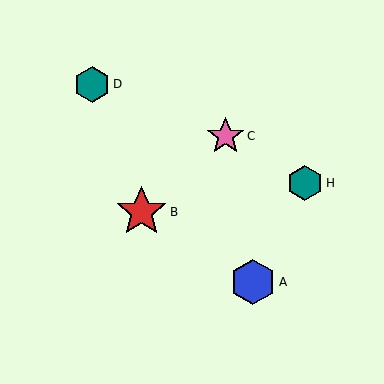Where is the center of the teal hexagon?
The center of the teal hexagon is at (305, 183).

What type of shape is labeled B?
Shape B is a red star.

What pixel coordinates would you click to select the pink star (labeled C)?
Click at (226, 136) to select the pink star C.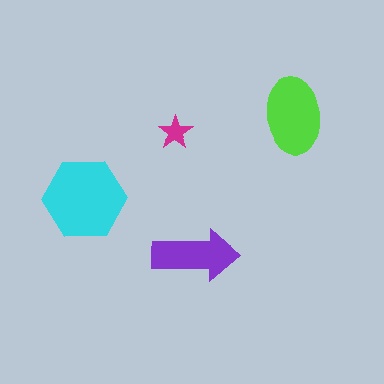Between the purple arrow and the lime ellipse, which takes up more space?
The lime ellipse.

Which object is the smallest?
The magenta star.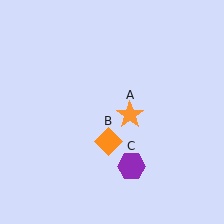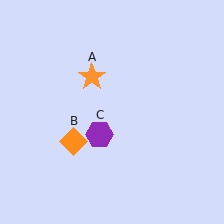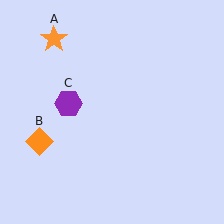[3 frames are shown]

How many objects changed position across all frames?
3 objects changed position: orange star (object A), orange diamond (object B), purple hexagon (object C).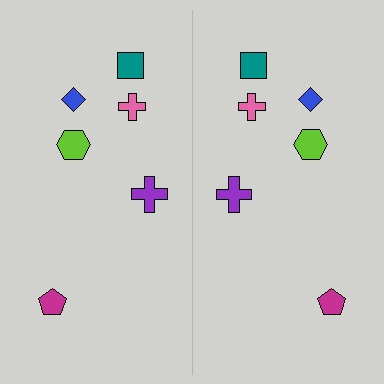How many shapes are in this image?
There are 12 shapes in this image.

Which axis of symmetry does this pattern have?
The pattern has a vertical axis of symmetry running through the center of the image.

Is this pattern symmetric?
Yes, this pattern has bilateral (reflection) symmetry.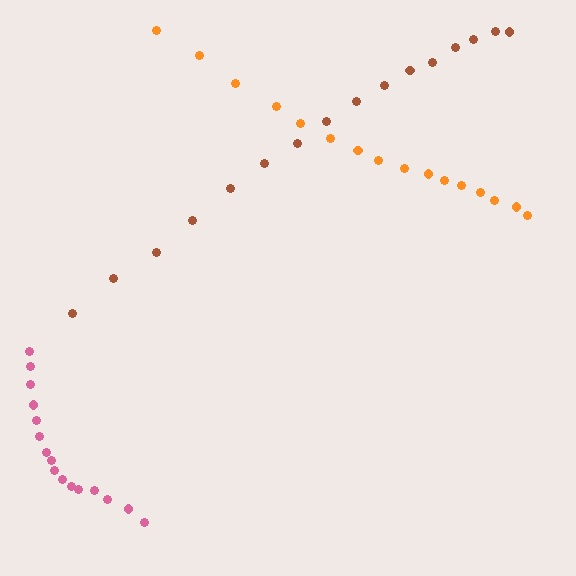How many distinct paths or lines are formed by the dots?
There are 3 distinct paths.